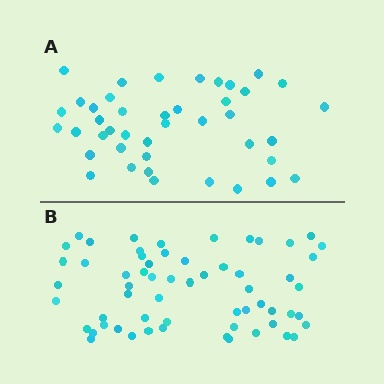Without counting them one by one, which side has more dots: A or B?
Region B (the bottom region) has more dots.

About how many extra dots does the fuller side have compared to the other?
Region B has approximately 20 more dots than region A.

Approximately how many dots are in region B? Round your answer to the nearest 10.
About 60 dots.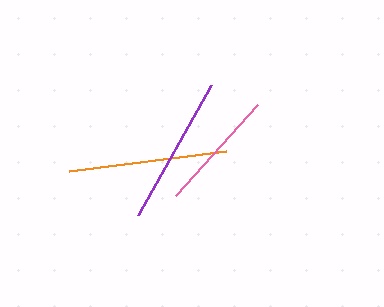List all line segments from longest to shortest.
From longest to shortest: orange, purple, pink.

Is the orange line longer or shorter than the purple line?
The orange line is longer than the purple line.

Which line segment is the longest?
The orange line is the longest at approximately 158 pixels.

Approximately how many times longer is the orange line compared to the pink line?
The orange line is approximately 1.3 times the length of the pink line.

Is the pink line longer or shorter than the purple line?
The purple line is longer than the pink line.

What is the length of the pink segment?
The pink segment is approximately 123 pixels long.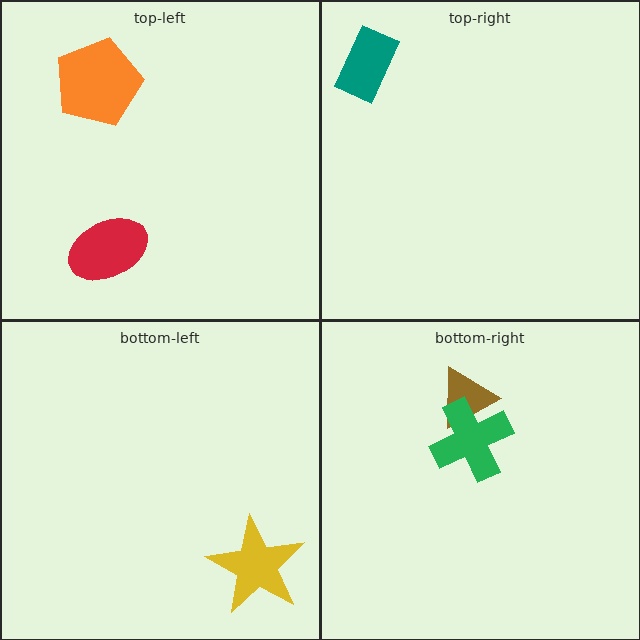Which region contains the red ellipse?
The top-left region.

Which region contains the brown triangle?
The bottom-right region.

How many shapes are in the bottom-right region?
2.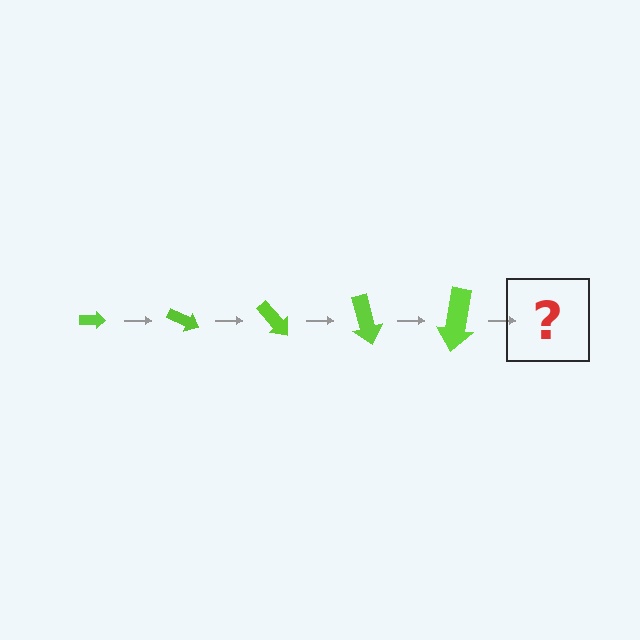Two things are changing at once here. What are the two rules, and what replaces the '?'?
The two rules are that the arrow grows larger each step and it rotates 25 degrees each step. The '?' should be an arrow, larger than the previous one and rotated 125 degrees from the start.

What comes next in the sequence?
The next element should be an arrow, larger than the previous one and rotated 125 degrees from the start.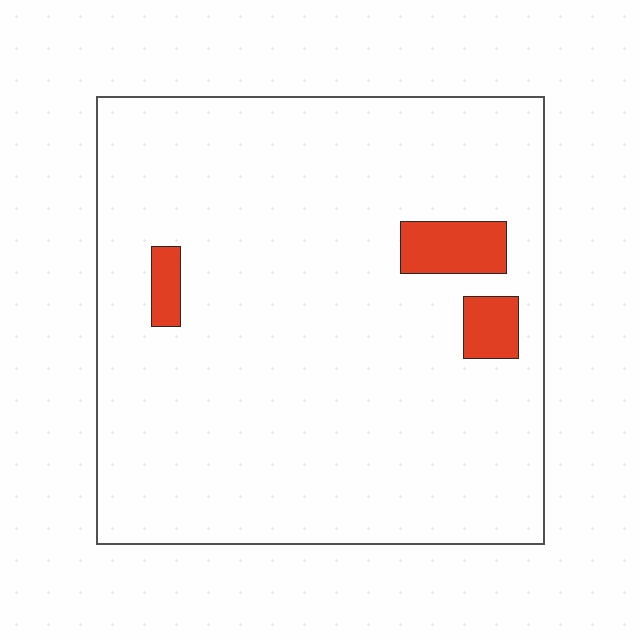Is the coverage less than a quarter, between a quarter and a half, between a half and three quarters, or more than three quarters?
Less than a quarter.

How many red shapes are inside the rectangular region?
3.